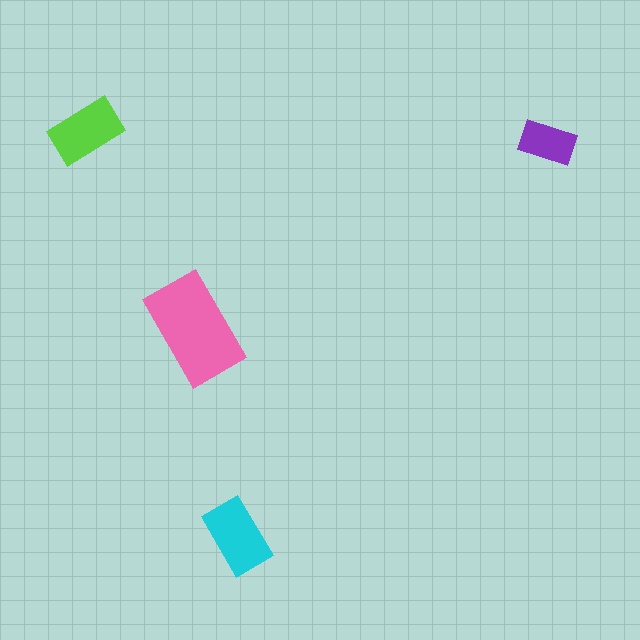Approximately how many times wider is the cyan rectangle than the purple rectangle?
About 1.5 times wider.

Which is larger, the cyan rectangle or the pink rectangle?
The pink one.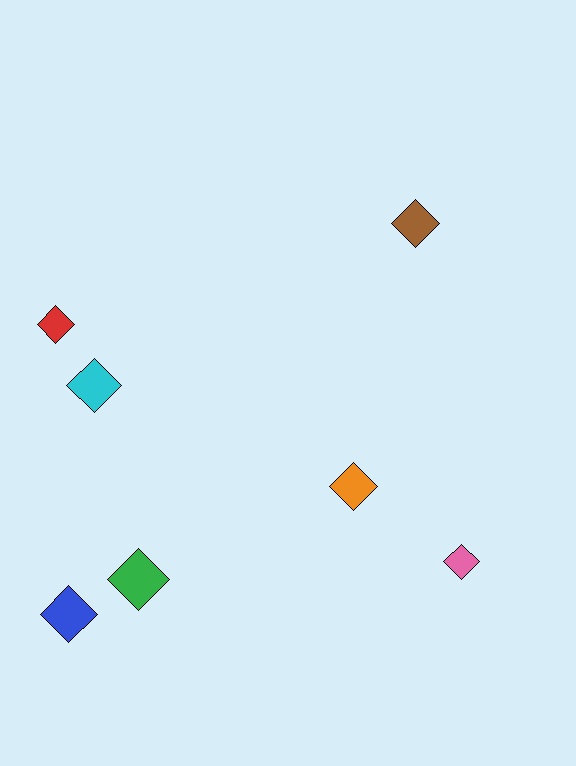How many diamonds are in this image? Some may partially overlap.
There are 7 diamonds.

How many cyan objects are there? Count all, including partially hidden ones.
There is 1 cyan object.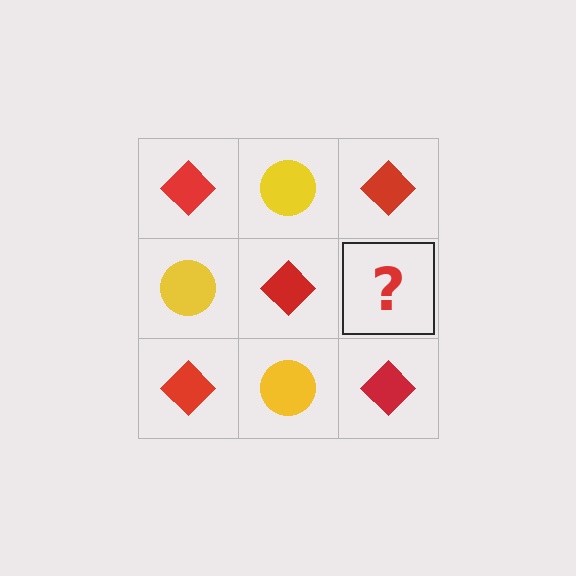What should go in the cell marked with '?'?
The missing cell should contain a yellow circle.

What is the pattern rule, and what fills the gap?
The rule is that it alternates red diamond and yellow circle in a checkerboard pattern. The gap should be filled with a yellow circle.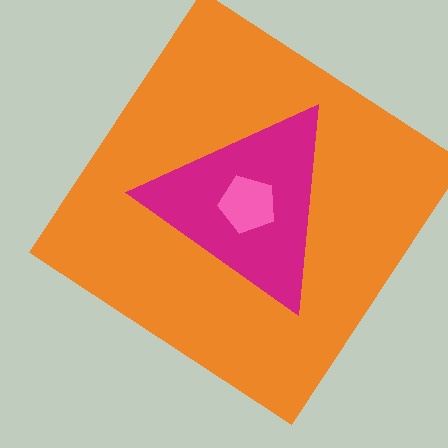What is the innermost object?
The pink pentagon.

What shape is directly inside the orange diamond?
The magenta triangle.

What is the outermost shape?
The orange diamond.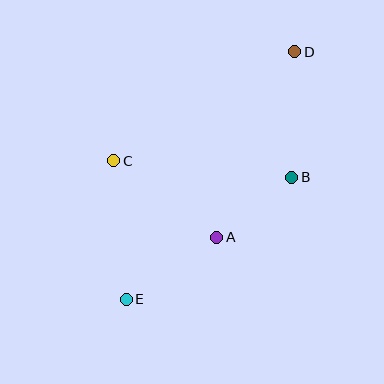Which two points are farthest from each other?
Points D and E are farthest from each other.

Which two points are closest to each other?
Points A and B are closest to each other.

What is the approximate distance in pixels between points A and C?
The distance between A and C is approximately 128 pixels.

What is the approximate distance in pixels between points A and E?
The distance between A and E is approximately 109 pixels.